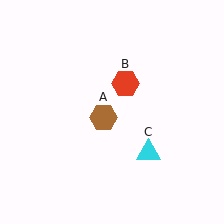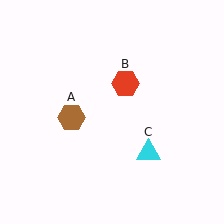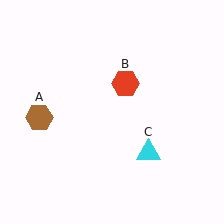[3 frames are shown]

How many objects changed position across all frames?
1 object changed position: brown hexagon (object A).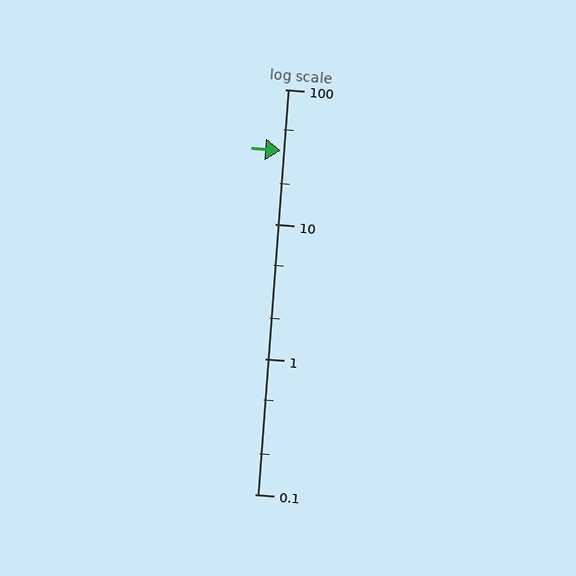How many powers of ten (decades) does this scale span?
The scale spans 3 decades, from 0.1 to 100.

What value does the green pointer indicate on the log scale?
The pointer indicates approximately 35.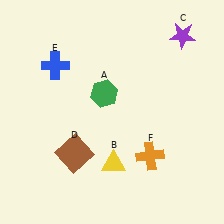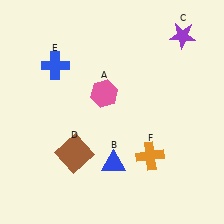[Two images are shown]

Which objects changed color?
A changed from green to pink. B changed from yellow to blue.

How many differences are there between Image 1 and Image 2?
There are 2 differences between the two images.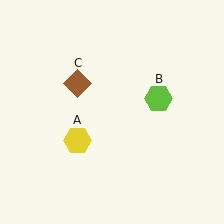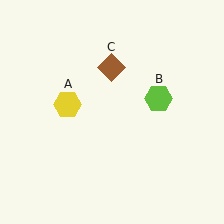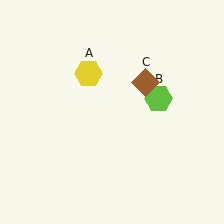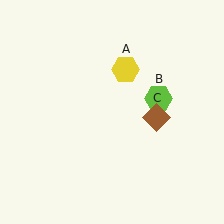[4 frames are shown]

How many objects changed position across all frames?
2 objects changed position: yellow hexagon (object A), brown diamond (object C).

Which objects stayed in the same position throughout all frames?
Lime hexagon (object B) remained stationary.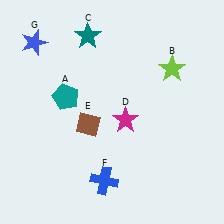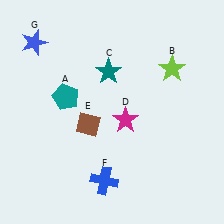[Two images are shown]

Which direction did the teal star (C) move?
The teal star (C) moved down.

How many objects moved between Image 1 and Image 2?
1 object moved between the two images.